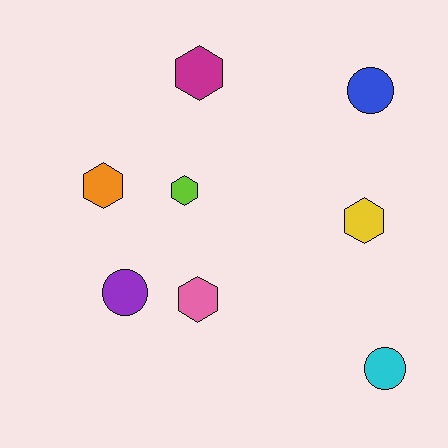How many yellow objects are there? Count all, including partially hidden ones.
There is 1 yellow object.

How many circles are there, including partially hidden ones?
There are 3 circles.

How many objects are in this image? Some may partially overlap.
There are 8 objects.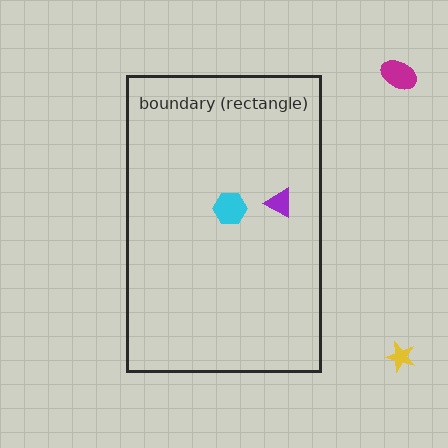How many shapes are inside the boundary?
2 inside, 2 outside.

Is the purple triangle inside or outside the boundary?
Inside.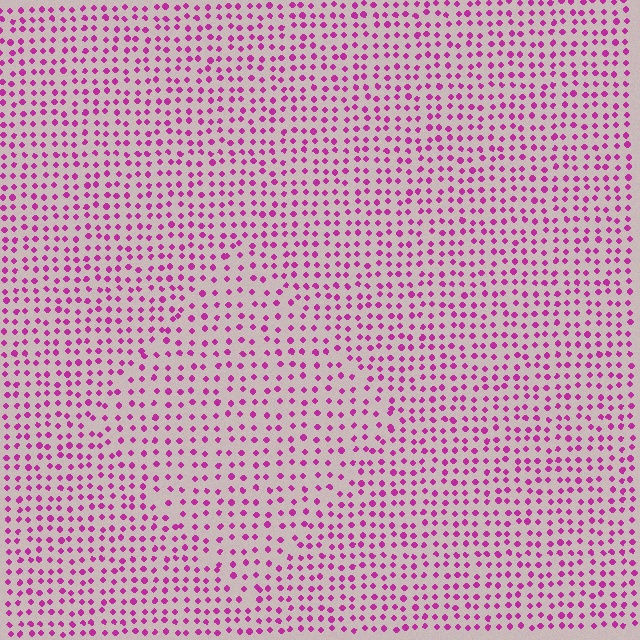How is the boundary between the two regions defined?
The boundary is defined by a change in element density (approximately 1.4x ratio). All elements are the same color, size, and shape.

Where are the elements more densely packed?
The elements are more densely packed outside the diamond boundary.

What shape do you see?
I see a diamond.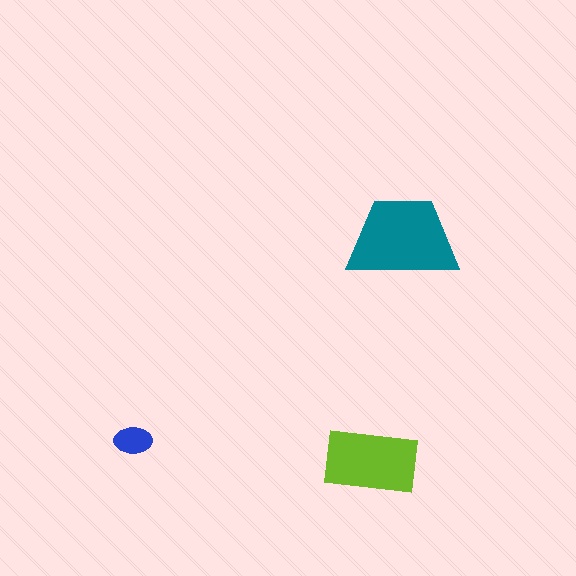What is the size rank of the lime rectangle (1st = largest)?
2nd.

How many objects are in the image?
There are 3 objects in the image.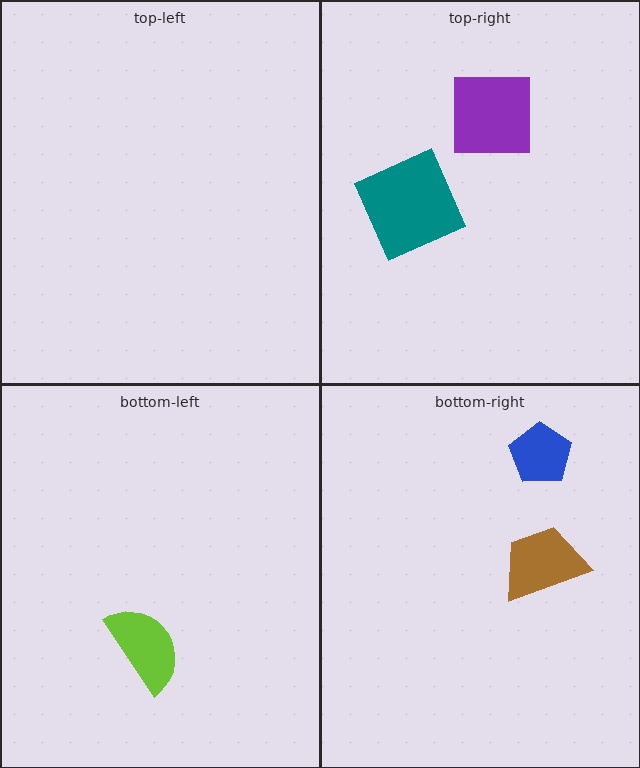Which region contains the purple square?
The top-right region.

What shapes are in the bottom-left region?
The lime semicircle.